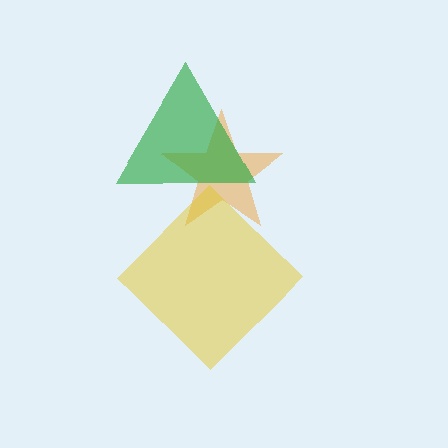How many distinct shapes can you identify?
There are 3 distinct shapes: an orange star, a green triangle, a yellow diamond.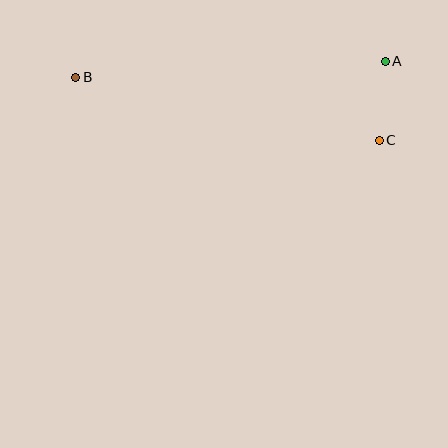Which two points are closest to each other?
Points A and C are closest to each other.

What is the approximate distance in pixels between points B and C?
The distance between B and C is approximately 310 pixels.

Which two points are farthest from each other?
Points A and B are farthest from each other.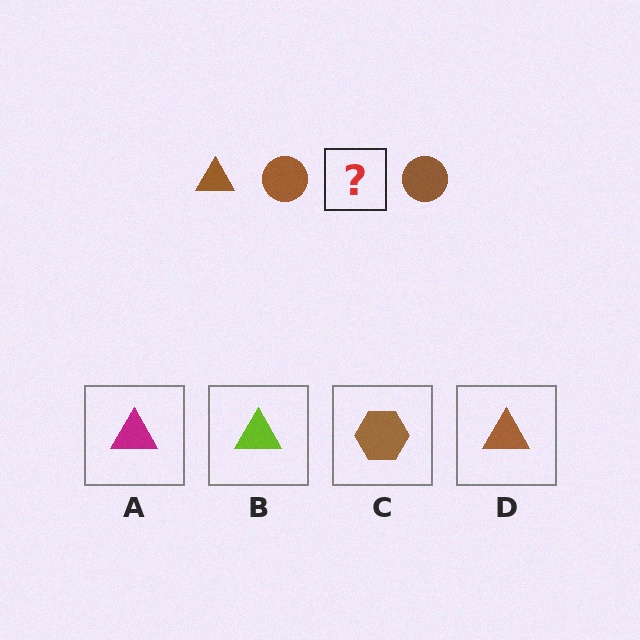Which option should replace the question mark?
Option D.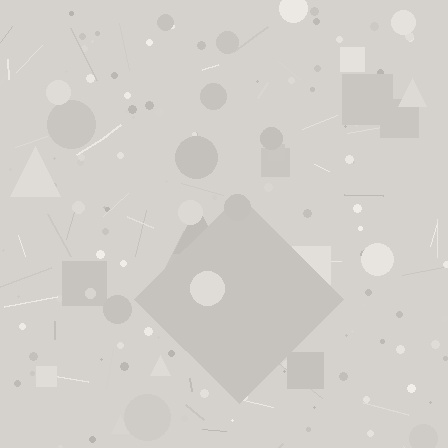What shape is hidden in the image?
A diamond is hidden in the image.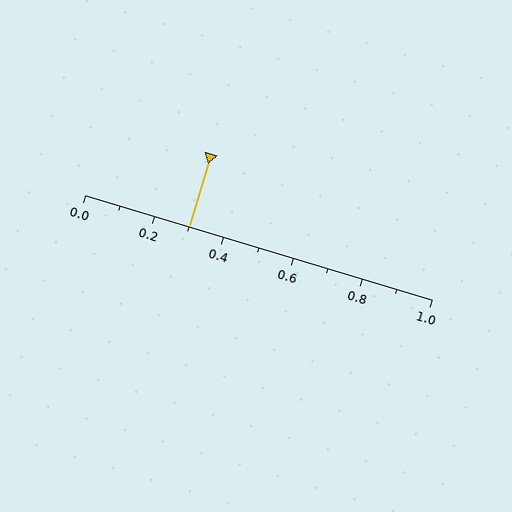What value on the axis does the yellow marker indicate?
The marker indicates approximately 0.3.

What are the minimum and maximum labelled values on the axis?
The axis runs from 0.0 to 1.0.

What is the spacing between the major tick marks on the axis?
The major ticks are spaced 0.2 apart.